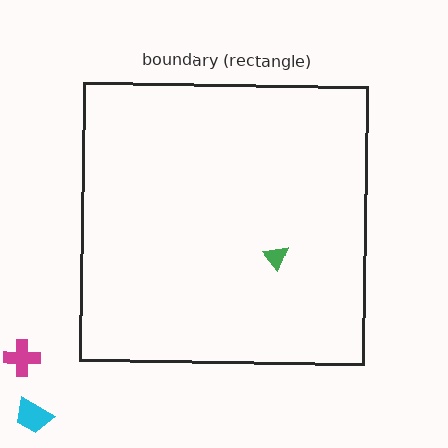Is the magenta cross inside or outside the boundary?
Outside.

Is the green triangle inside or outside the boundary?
Inside.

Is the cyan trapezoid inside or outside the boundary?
Outside.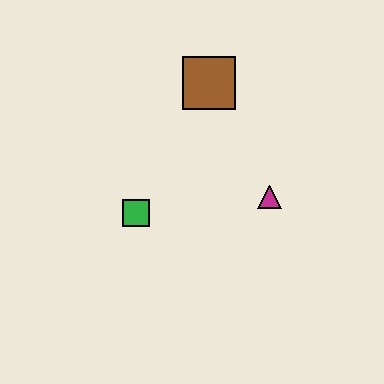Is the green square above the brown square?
No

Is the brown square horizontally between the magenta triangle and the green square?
Yes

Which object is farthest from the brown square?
The green square is farthest from the brown square.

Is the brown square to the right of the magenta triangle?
No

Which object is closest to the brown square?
The magenta triangle is closest to the brown square.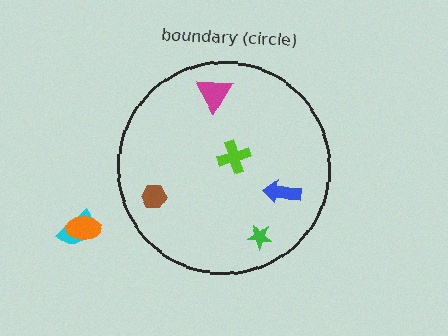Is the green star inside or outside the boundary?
Inside.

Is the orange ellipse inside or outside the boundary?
Outside.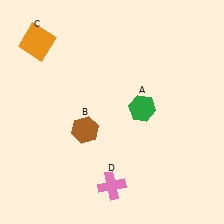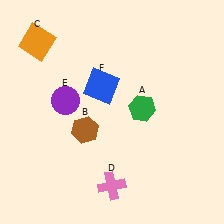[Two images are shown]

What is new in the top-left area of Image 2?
A purple circle (E) was added in the top-left area of Image 2.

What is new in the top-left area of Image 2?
A blue square (F) was added in the top-left area of Image 2.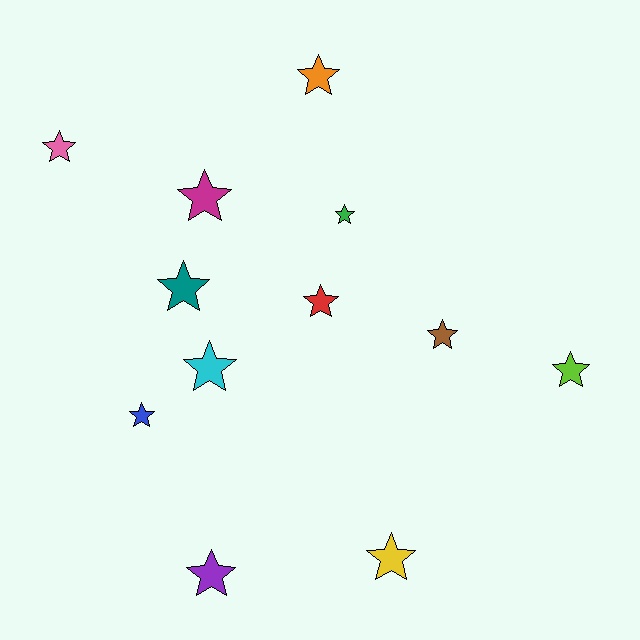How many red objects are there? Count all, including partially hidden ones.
There is 1 red object.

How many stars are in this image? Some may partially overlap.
There are 12 stars.